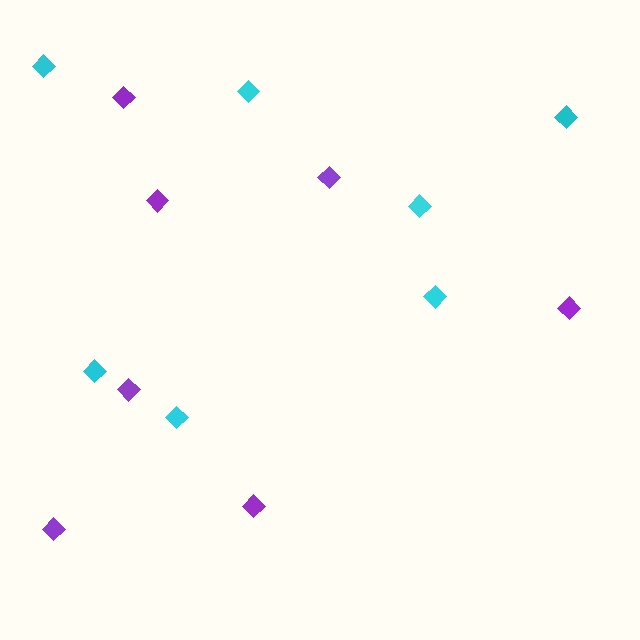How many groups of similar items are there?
There are 2 groups: one group of purple diamonds (7) and one group of cyan diamonds (7).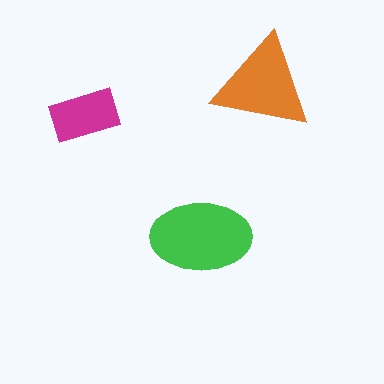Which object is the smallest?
The magenta rectangle.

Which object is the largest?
The green ellipse.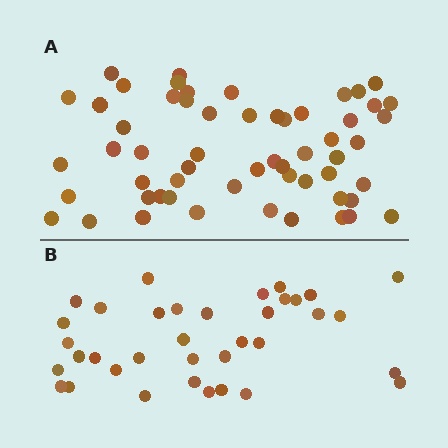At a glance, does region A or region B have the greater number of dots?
Region A (the top region) has more dots.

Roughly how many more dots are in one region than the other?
Region A has approximately 20 more dots than region B.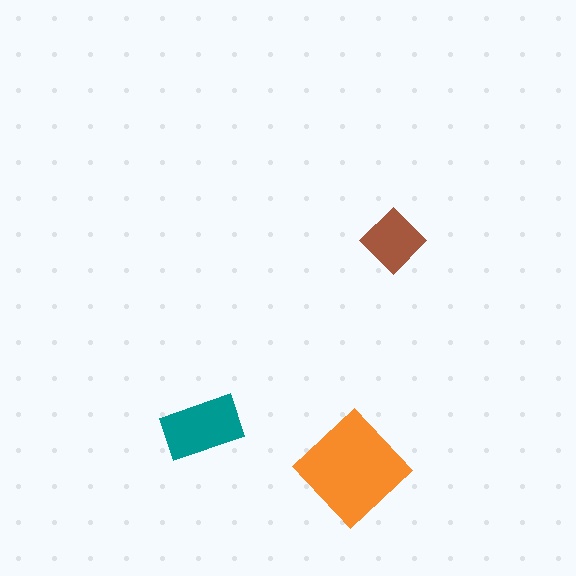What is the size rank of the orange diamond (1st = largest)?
1st.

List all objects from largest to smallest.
The orange diamond, the teal rectangle, the brown diamond.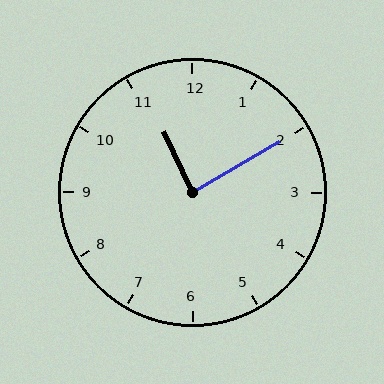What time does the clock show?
11:10.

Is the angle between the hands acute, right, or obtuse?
It is right.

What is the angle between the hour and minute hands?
Approximately 85 degrees.